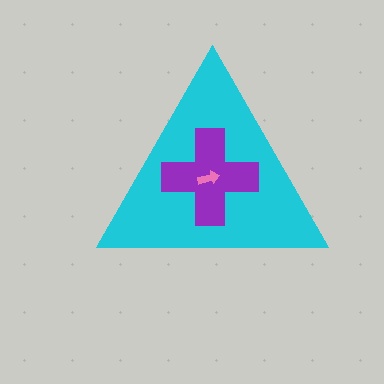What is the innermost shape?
The pink arrow.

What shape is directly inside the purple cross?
The pink arrow.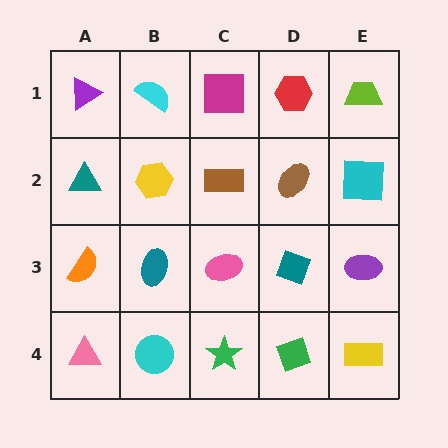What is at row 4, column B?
A cyan circle.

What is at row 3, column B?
A teal ellipse.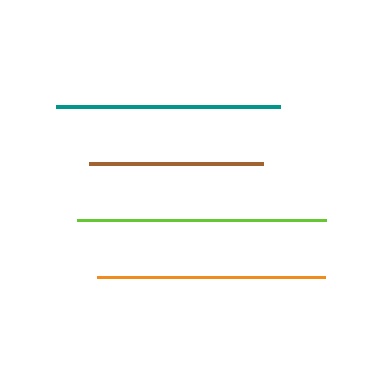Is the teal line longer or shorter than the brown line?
The teal line is longer than the brown line.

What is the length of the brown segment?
The brown segment is approximately 174 pixels long.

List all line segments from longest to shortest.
From longest to shortest: lime, orange, teal, brown.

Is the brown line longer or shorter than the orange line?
The orange line is longer than the brown line.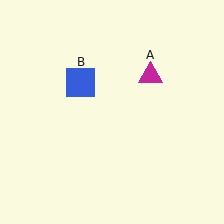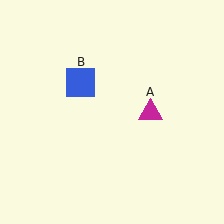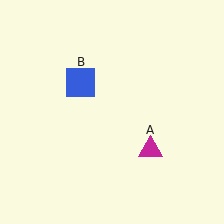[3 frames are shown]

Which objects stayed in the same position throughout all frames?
Blue square (object B) remained stationary.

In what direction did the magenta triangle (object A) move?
The magenta triangle (object A) moved down.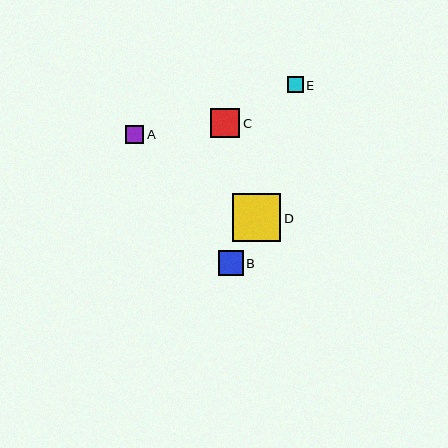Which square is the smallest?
Square E is the smallest with a size of approximately 16 pixels.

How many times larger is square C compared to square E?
Square C is approximately 1.8 times the size of square E.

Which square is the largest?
Square D is the largest with a size of approximately 48 pixels.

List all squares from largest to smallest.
From largest to smallest: D, C, B, A, E.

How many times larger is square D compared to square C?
Square D is approximately 1.7 times the size of square C.